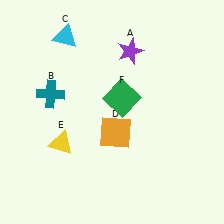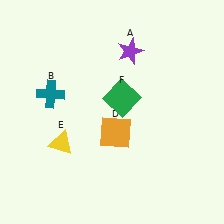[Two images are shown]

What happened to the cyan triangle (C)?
The cyan triangle (C) was removed in Image 2. It was in the top-left area of Image 1.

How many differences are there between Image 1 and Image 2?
There is 1 difference between the two images.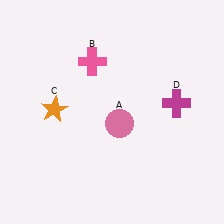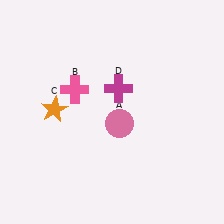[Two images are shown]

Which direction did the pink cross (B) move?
The pink cross (B) moved down.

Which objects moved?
The objects that moved are: the pink cross (B), the magenta cross (D).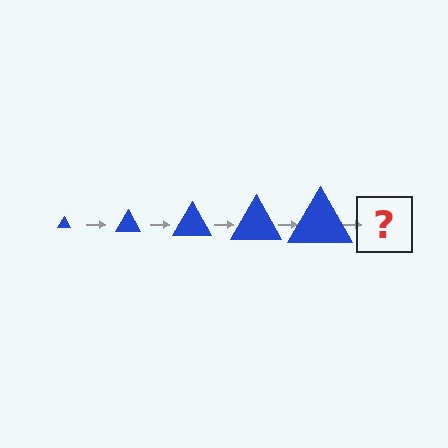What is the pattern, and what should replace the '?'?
The pattern is that the triangle gets progressively larger each step. The '?' should be a blue triangle, larger than the previous one.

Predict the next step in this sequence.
The next step is a blue triangle, larger than the previous one.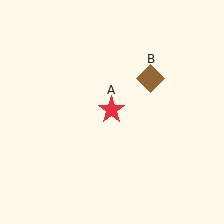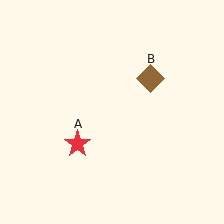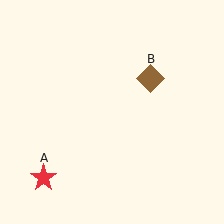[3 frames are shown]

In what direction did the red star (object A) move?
The red star (object A) moved down and to the left.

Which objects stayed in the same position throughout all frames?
Brown diamond (object B) remained stationary.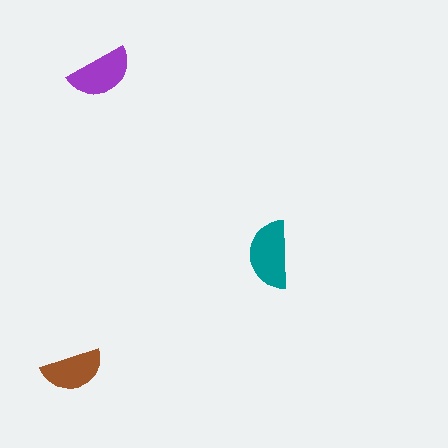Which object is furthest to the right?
The teal semicircle is rightmost.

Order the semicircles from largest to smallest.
the teal one, the purple one, the brown one.